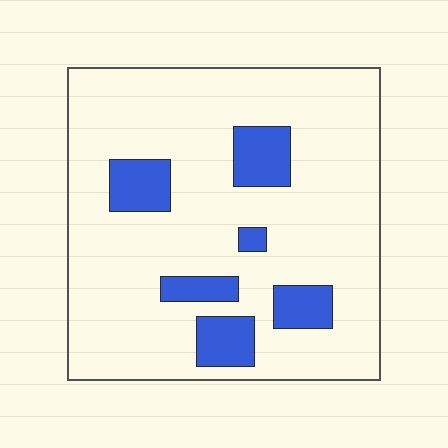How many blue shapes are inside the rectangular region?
6.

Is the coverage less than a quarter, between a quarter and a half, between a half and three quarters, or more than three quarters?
Less than a quarter.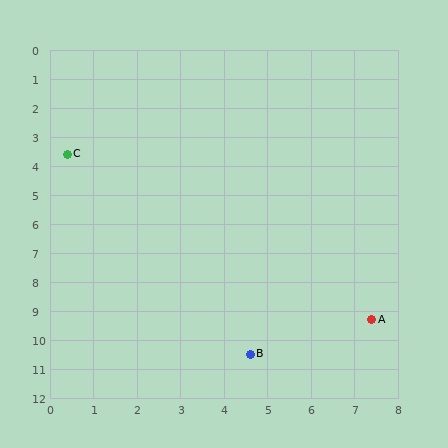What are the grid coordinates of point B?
Point B is at approximately (4.6, 10.5).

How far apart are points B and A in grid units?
Points B and A are about 3.0 grid units apart.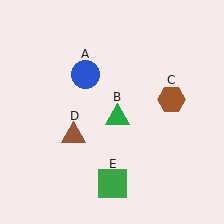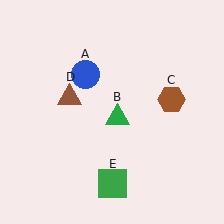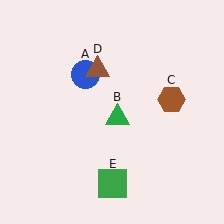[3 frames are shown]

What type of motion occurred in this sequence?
The brown triangle (object D) rotated clockwise around the center of the scene.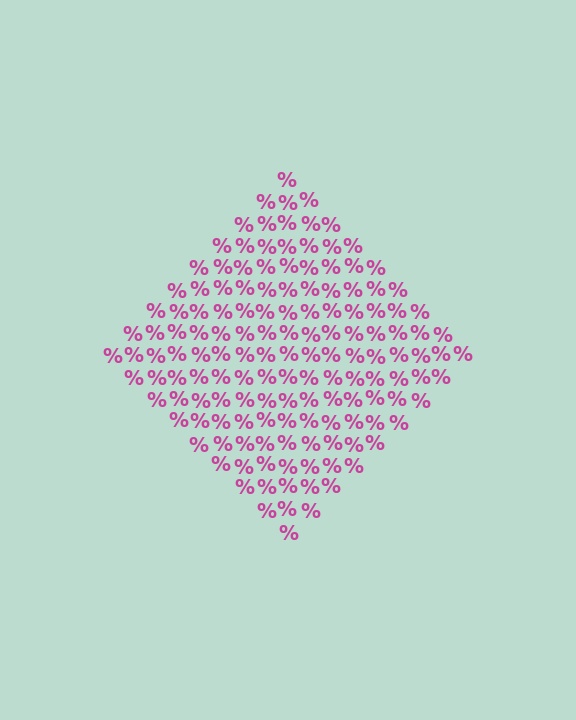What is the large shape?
The large shape is a diamond.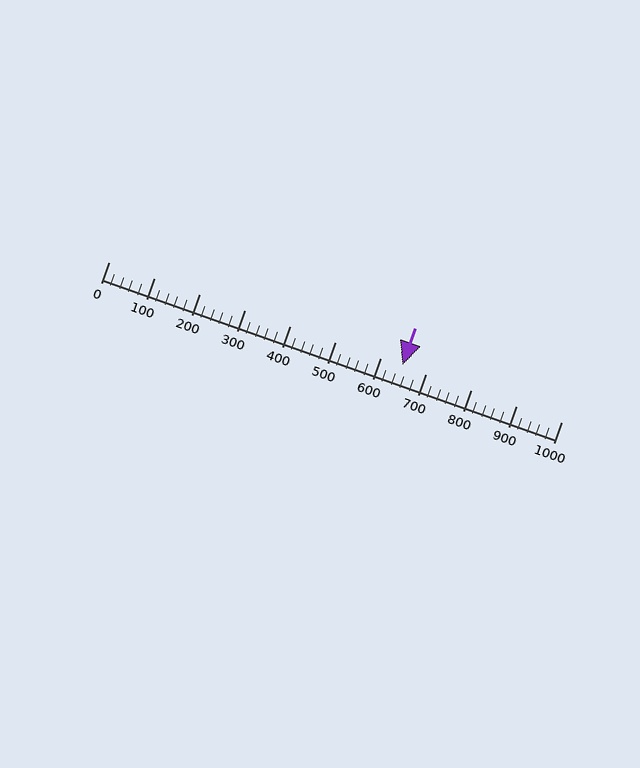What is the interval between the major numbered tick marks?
The major tick marks are spaced 100 units apart.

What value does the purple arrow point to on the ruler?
The purple arrow points to approximately 649.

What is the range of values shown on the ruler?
The ruler shows values from 0 to 1000.